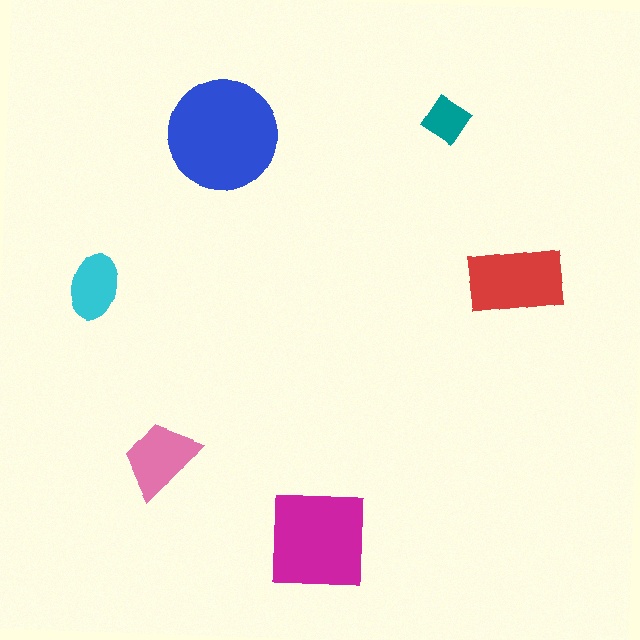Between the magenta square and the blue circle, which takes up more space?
The blue circle.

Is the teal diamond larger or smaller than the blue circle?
Smaller.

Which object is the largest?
The blue circle.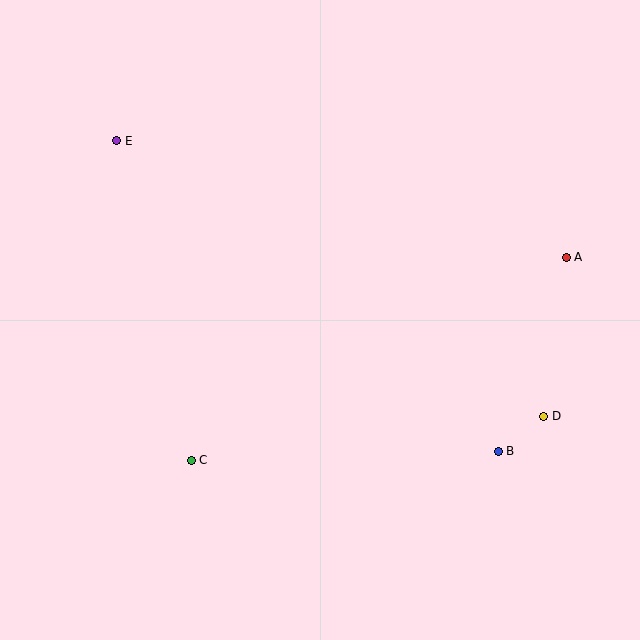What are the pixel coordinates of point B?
Point B is at (498, 451).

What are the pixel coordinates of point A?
Point A is at (566, 257).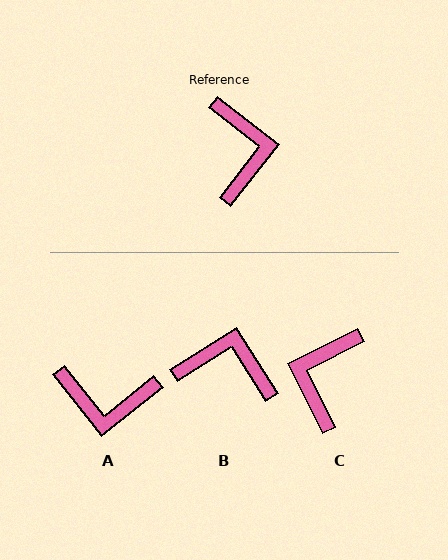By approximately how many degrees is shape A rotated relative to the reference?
Approximately 104 degrees clockwise.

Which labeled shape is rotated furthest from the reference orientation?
C, about 155 degrees away.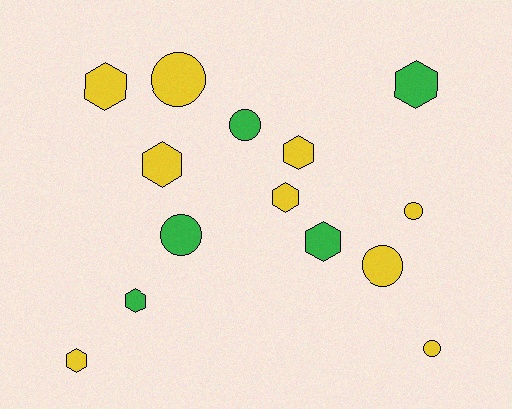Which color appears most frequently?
Yellow, with 9 objects.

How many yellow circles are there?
There are 4 yellow circles.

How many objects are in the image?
There are 14 objects.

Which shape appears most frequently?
Hexagon, with 8 objects.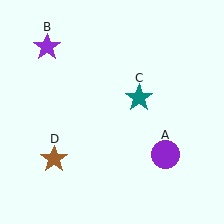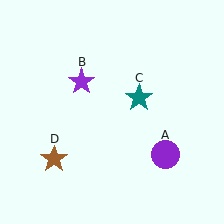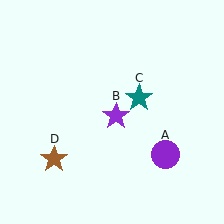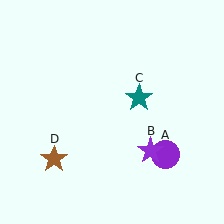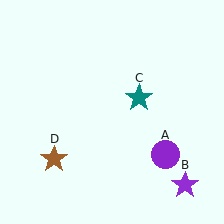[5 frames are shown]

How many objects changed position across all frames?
1 object changed position: purple star (object B).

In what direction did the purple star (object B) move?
The purple star (object B) moved down and to the right.